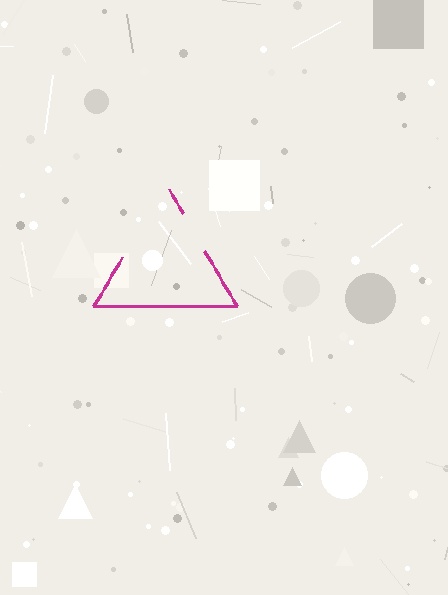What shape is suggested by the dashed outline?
The dashed outline suggests a triangle.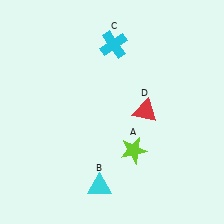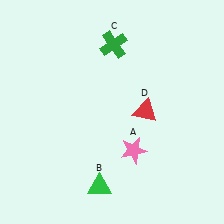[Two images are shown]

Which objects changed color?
A changed from lime to pink. B changed from cyan to green. C changed from cyan to green.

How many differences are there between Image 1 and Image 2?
There are 3 differences between the two images.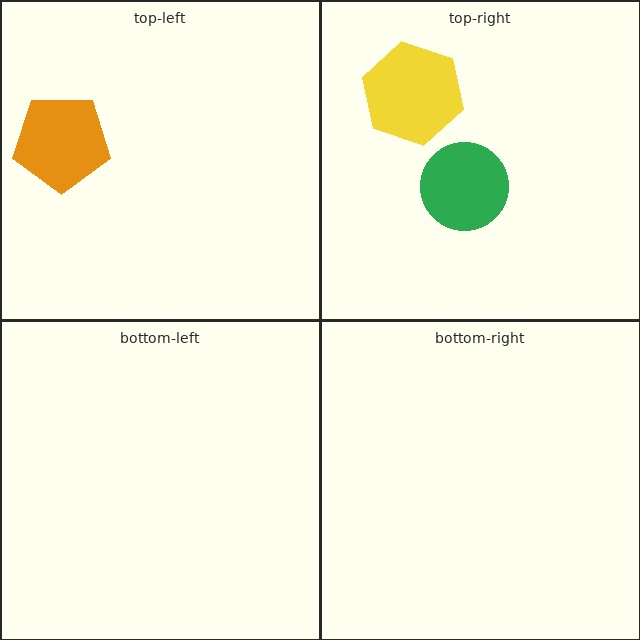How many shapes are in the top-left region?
1.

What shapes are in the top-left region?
The orange pentagon.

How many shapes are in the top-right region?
2.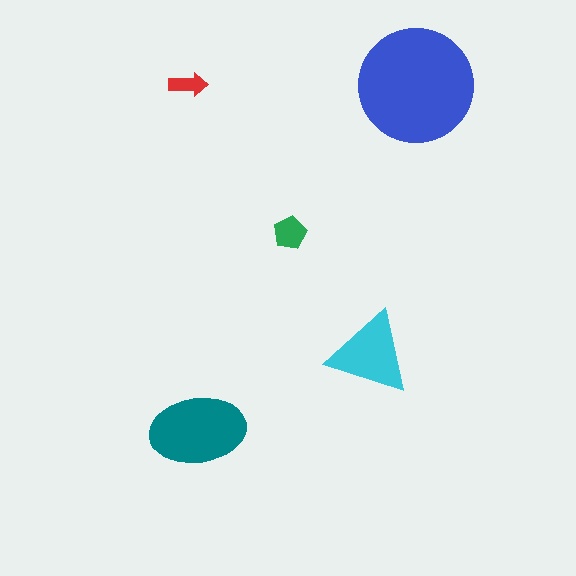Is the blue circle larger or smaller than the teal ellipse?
Larger.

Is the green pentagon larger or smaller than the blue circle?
Smaller.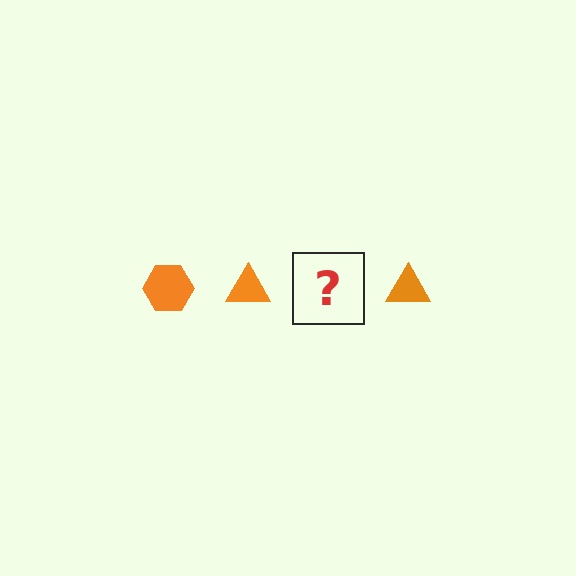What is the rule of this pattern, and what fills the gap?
The rule is that the pattern cycles through hexagon, triangle shapes in orange. The gap should be filled with an orange hexagon.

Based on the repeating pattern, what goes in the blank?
The blank should be an orange hexagon.